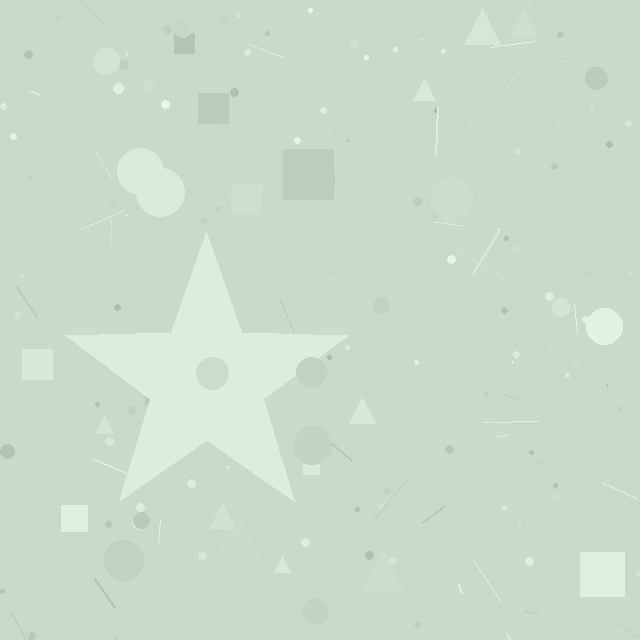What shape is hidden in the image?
A star is hidden in the image.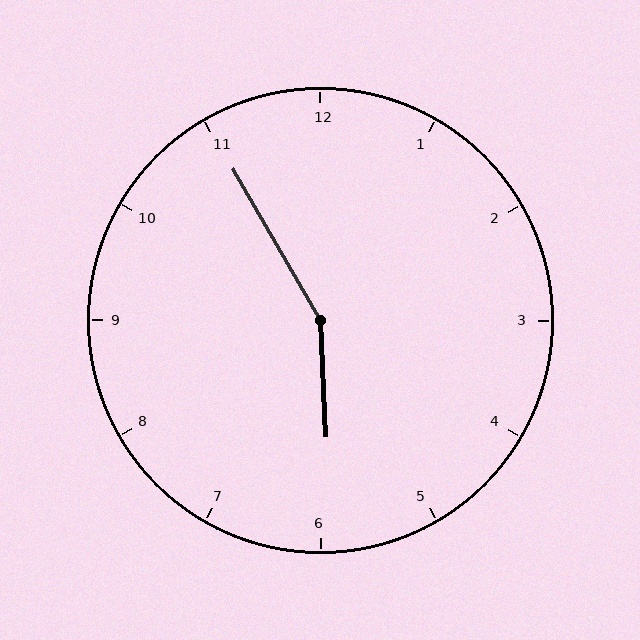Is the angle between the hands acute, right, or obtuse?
It is obtuse.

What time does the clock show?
5:55.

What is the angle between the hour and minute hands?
Approximately 152 degrees.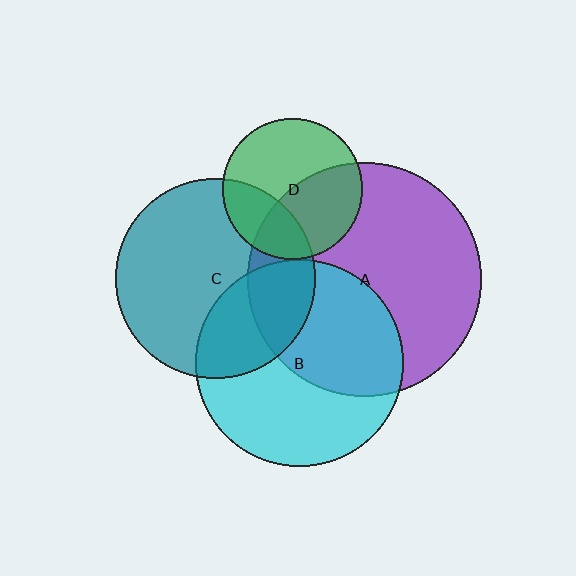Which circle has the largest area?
Circle A (purple).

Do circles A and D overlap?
Yes.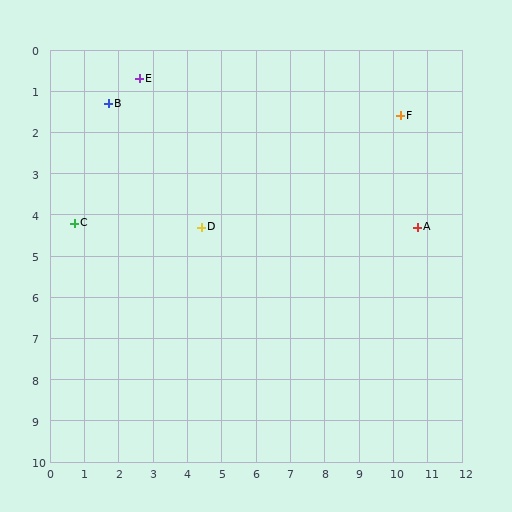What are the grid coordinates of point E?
Point E is at approximately (2.6, 0.7).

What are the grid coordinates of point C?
Point C is at approximately (0.7, 4.2).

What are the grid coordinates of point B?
Point B is at approximately (1.7, 1.3).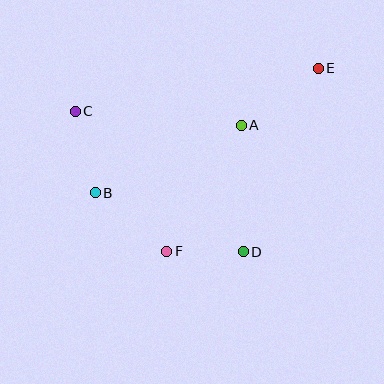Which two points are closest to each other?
Points D and F are closest to each other.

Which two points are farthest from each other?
Points B and E are farthest from each other.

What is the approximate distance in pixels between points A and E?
The distance between A and E is approximately 96 pixels.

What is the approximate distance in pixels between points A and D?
The distance between A and D is approximately 126 pixels.